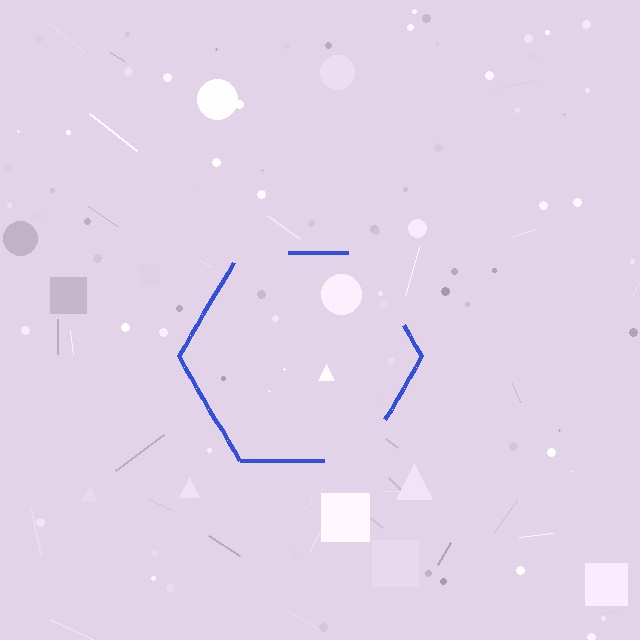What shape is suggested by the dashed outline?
The dashed outline suggests a hexagon.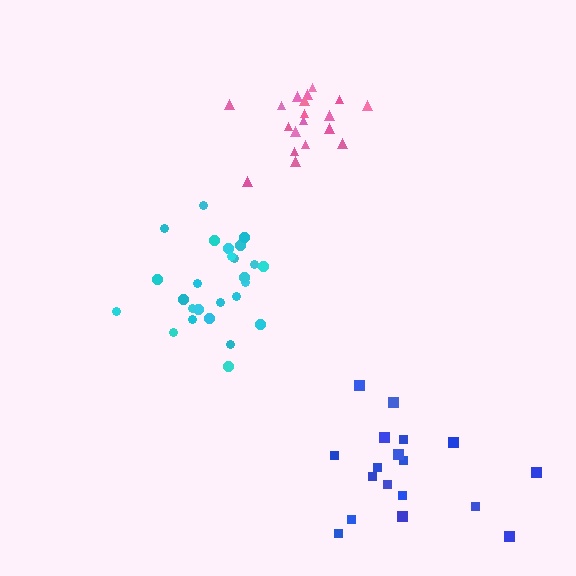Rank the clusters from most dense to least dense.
pink, cyan, blue.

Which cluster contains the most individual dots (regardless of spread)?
Cyan (26).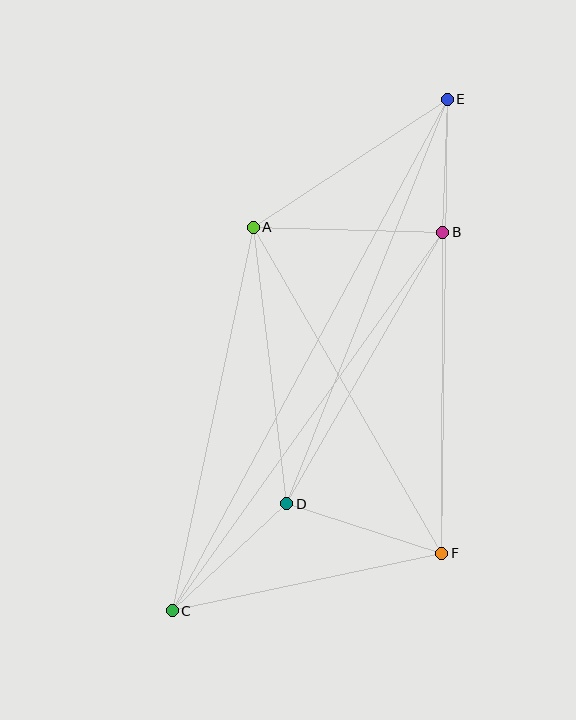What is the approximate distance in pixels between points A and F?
The distance between A and F is approximately 377 pixels.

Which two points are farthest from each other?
Points C and E are farthest from each other.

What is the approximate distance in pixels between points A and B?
The distance between A and B is approximately 190 pixels.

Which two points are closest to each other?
Points B and E are closest to each other.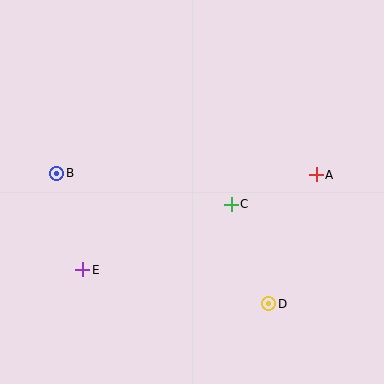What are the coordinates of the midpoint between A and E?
The midpoint between A and E is at (200, 222).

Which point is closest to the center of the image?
Point C at (231, 204) is closest to the center.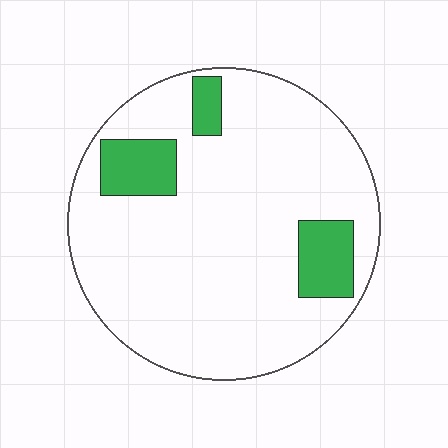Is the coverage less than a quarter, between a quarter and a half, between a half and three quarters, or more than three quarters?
Less than a quarter.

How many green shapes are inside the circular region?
3.